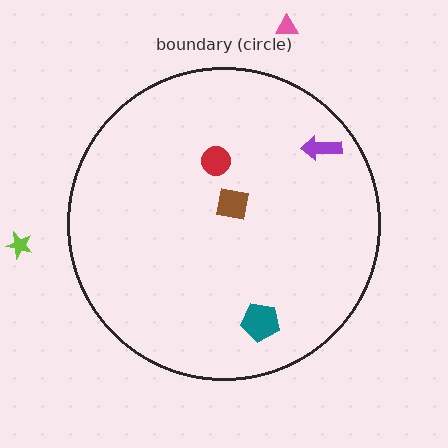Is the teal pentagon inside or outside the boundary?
Inside.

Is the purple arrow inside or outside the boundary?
Inside.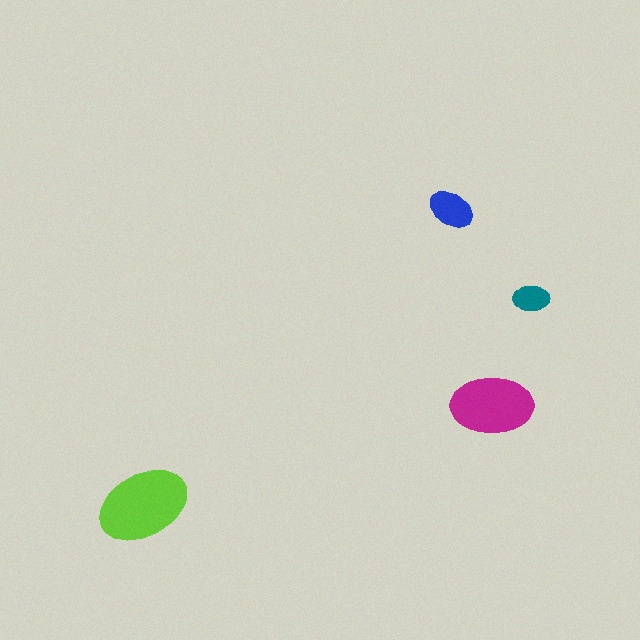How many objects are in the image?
There are 4 objects in the image.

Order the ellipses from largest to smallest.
the lime one, the magenta one, the blue one, the teal one.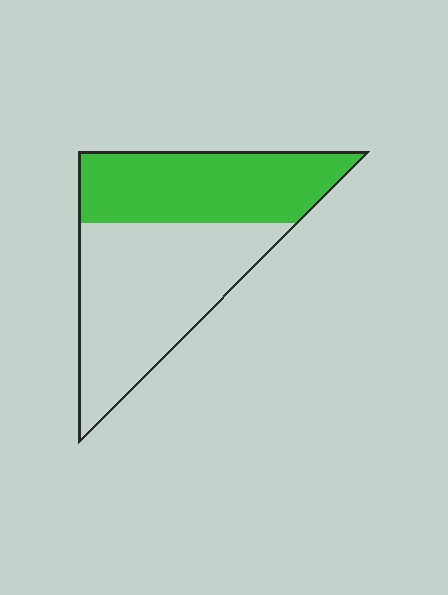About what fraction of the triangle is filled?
About two fifths (2/5).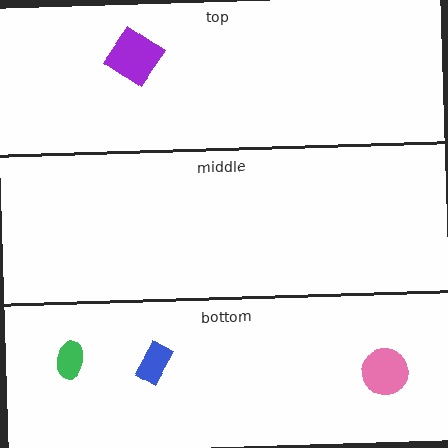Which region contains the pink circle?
The bottom region.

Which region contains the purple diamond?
The top region.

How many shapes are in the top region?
1.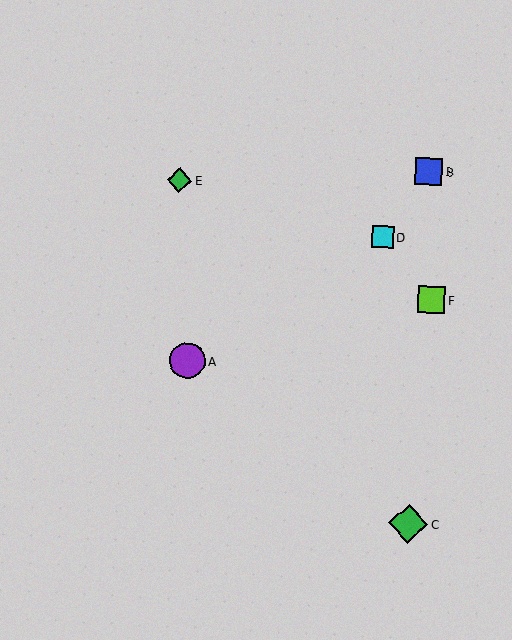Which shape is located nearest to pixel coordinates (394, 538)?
The green diamond (labeled C) at (408, 524) is nearest to that location.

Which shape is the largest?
The green diamond (labeled C) is the largest.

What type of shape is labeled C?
Shape C is a green diamond.